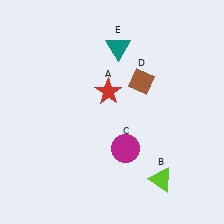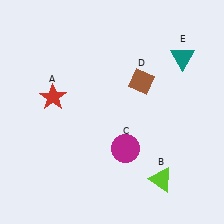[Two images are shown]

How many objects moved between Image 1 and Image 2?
2 objects moved between the two images.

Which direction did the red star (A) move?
The red star (A) moved left.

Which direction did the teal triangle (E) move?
The teal triangle (E) moved right.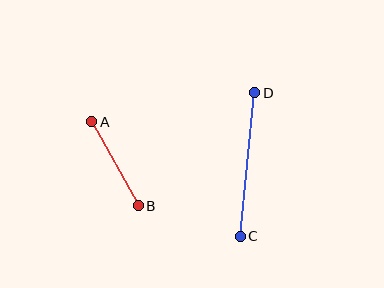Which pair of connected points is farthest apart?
Points C and D are farthest apart.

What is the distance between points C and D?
The distance is approximately 144 pixels.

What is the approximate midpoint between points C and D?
The midpoint is at approximately (247, 164) pixels.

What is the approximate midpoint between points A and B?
The midpoint is at approximately (115, 164) pixels.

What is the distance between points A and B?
The distance is approximately 96 pixels.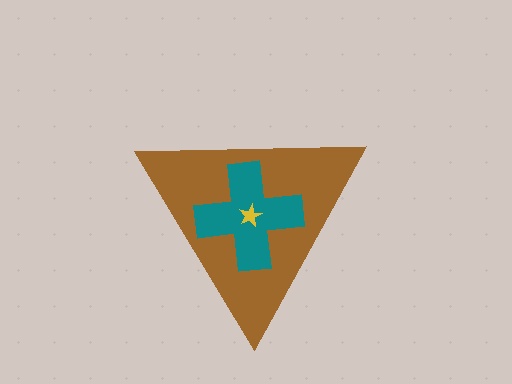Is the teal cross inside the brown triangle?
Yes.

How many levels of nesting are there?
3.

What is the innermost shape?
The yellow star.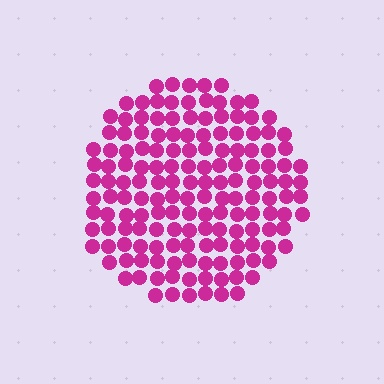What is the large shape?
The large shape is a circle.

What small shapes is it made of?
It is made of small circles.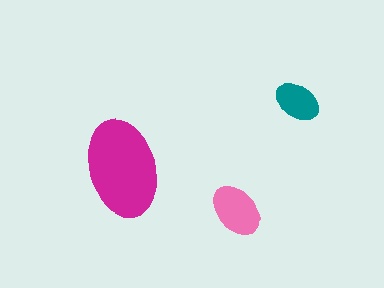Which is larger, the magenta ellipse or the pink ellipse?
The magenta one.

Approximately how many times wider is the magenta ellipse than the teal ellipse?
About 2 times wider.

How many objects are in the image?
There are 3 objects in the image.